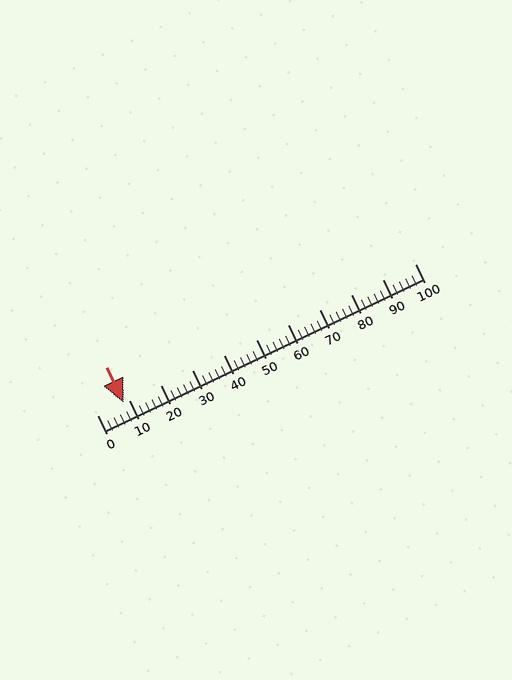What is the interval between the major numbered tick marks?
The major tick marks are spaced 10 units apart.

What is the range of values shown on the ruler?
The ruler shows values from 0 to 100.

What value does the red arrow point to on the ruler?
The red arrow points to approximately 8.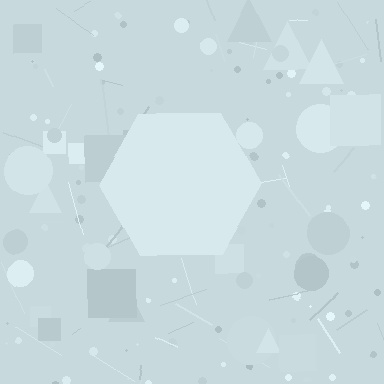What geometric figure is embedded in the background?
A hexagon is embedded in the background.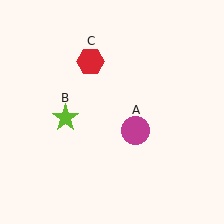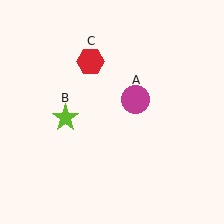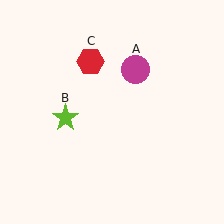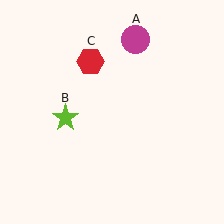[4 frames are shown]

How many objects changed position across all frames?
1 object changed position: magenta circle (object A).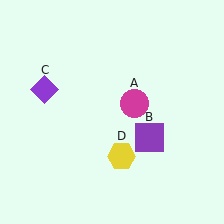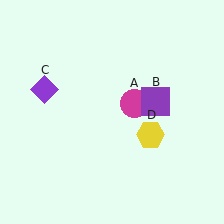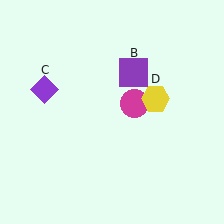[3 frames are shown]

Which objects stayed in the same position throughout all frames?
Magenta circle (object A) and purple diamond (object C) remained stationary.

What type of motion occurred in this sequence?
The purple square (object B), yellow hexagon (object D) rotated counterclockwise around the center of the scene.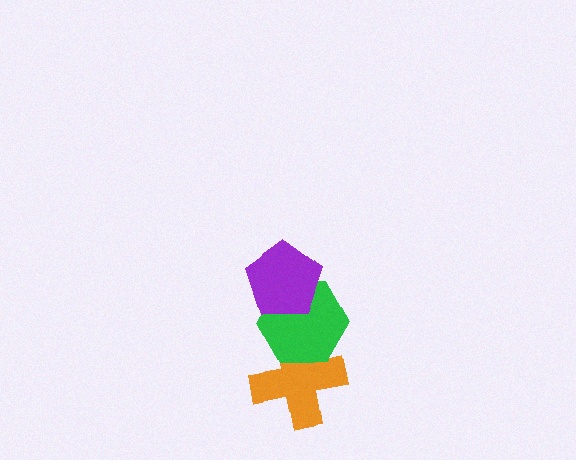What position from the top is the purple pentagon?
The purple pentagon is 1st from the top.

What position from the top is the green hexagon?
The green hexagon is 2nd from the top.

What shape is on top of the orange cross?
The green hexagon is on top of the orange cross.